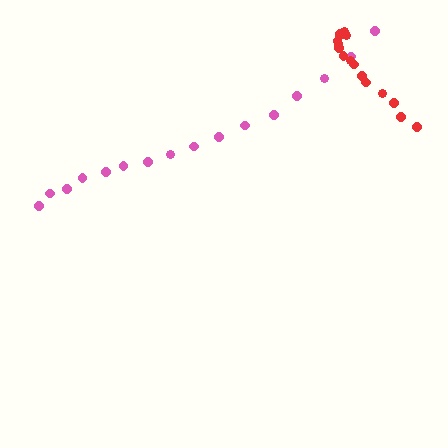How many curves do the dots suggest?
There are 2 distinct paths.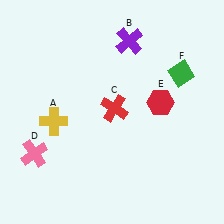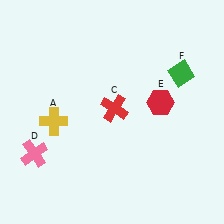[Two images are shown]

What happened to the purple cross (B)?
The purple cross (B) was removed in Image 2. It was in the top-right area of Image 1.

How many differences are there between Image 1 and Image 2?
There is 1 difference between the two images.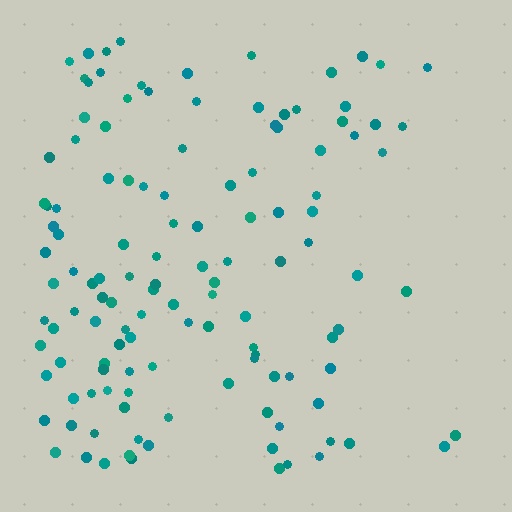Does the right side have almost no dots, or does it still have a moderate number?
Still a moderate number, just noticeably fewer than the left.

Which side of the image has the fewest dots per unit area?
The right.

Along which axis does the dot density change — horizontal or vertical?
Horizontal.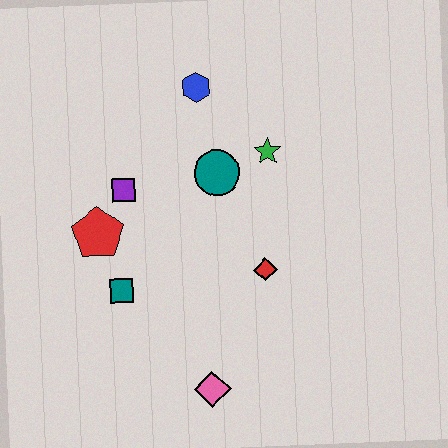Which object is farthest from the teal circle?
The pink diamond is farthest from the teal circle.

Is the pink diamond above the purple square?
No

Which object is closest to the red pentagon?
The purple square is closest to the red pentagon.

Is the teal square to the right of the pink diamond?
No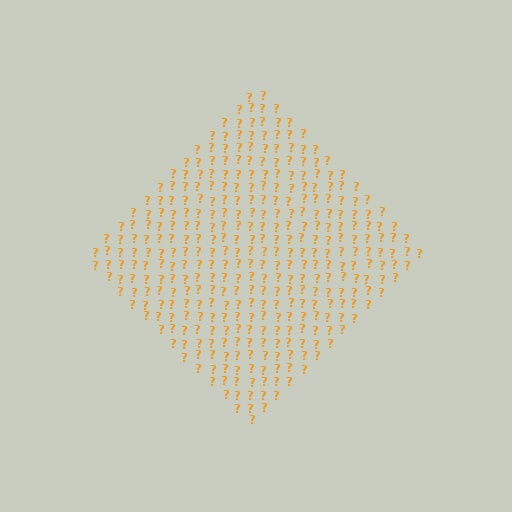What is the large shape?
The large shape is a diamond.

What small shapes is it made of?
It is made of small question marks.